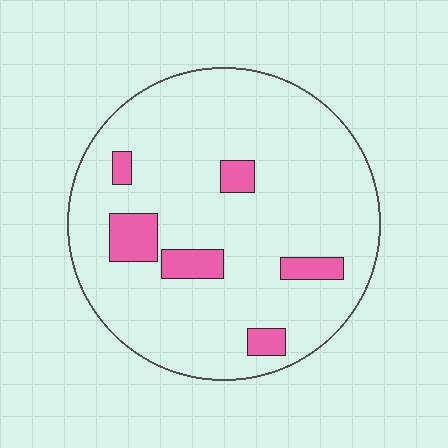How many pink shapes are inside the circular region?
6.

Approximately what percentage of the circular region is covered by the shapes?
Approximately 10%.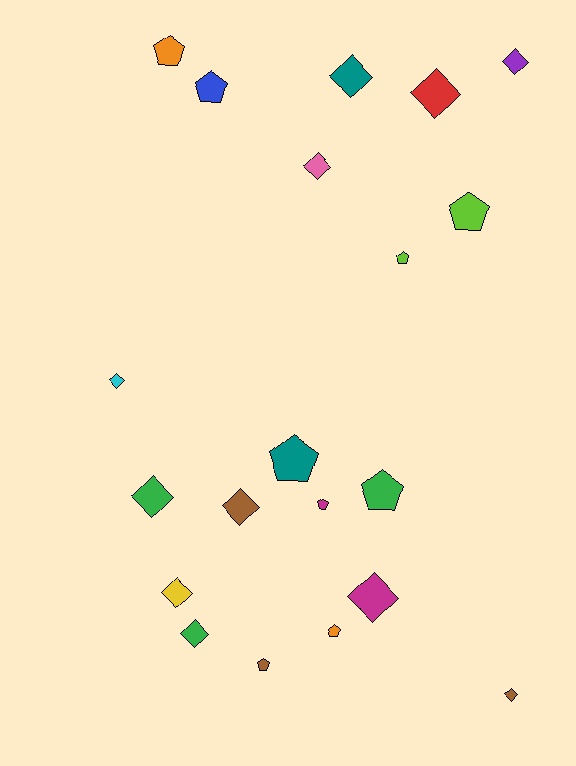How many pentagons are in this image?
There are 9 pentagons.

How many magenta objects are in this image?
There are 2 magenta objects.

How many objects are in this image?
There are 20 objects.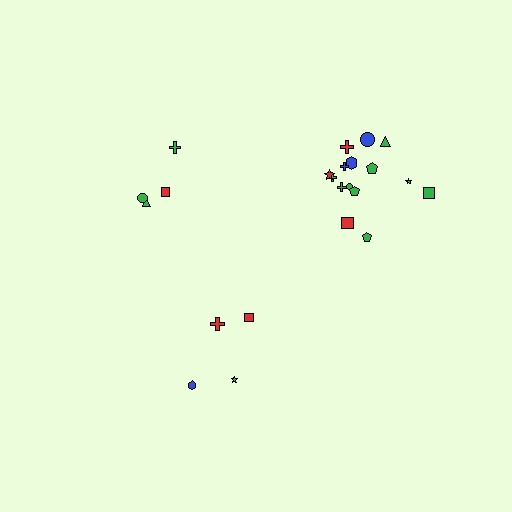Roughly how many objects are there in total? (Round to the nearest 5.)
Roughly 25 objects in total.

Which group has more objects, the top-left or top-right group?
The top-right group.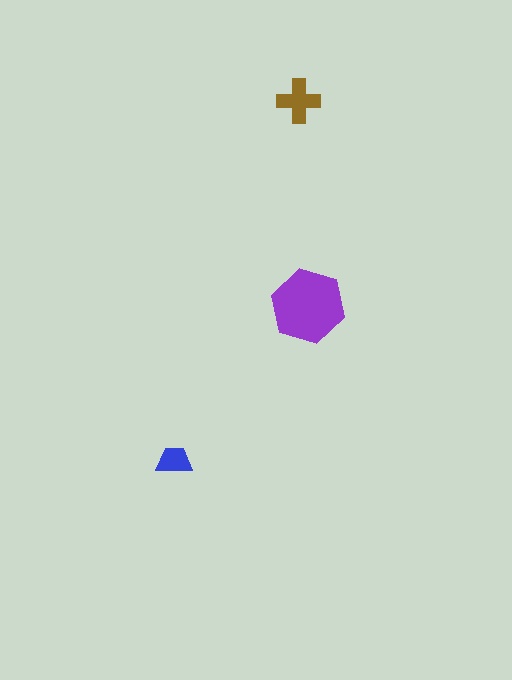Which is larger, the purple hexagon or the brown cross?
The purple hexagon.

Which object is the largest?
The purple hexagon.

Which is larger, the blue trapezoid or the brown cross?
The brown cross.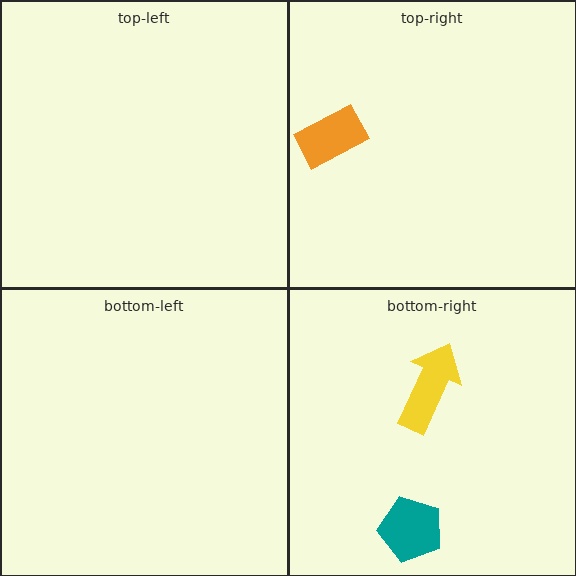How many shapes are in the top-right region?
1.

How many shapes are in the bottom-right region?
2.